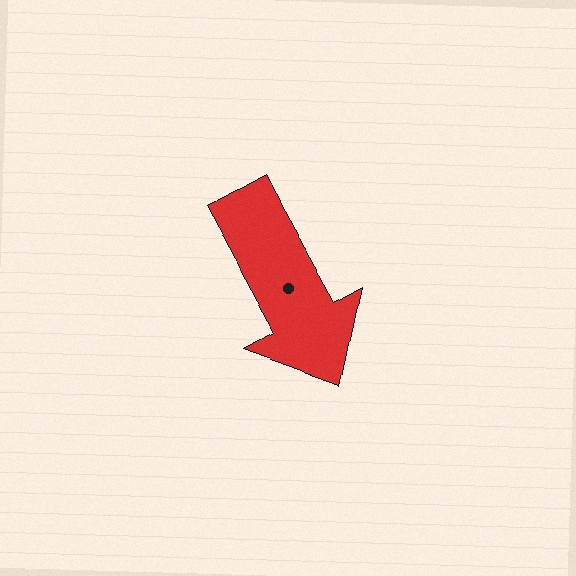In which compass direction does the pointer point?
Southeast.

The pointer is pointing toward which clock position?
Roughly 5 o'clock.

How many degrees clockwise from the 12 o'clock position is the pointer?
Approximately 151 degrees.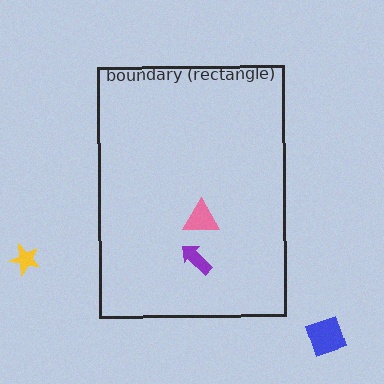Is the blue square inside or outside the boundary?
Outside.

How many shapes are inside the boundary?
2 inside, 2 outside.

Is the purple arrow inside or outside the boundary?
Inside.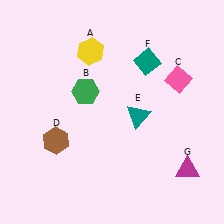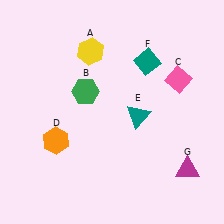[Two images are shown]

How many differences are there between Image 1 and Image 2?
There is 1 difference between the two images.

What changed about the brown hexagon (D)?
In Image 1, D is brown. In Image 2, it changed to orange.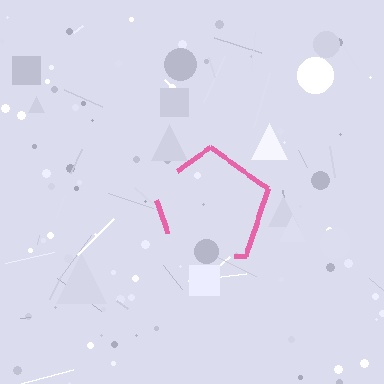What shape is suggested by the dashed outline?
The dashed outline suggests a pentagon.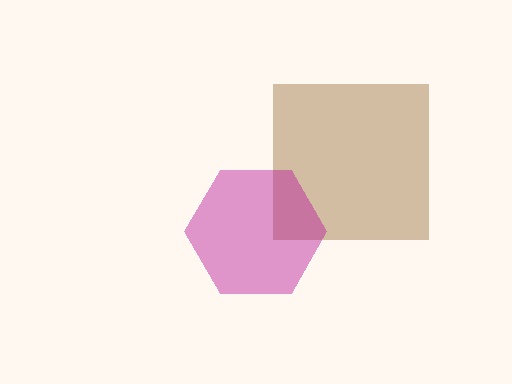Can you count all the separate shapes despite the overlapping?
Yes, there are 2 separate shapes.